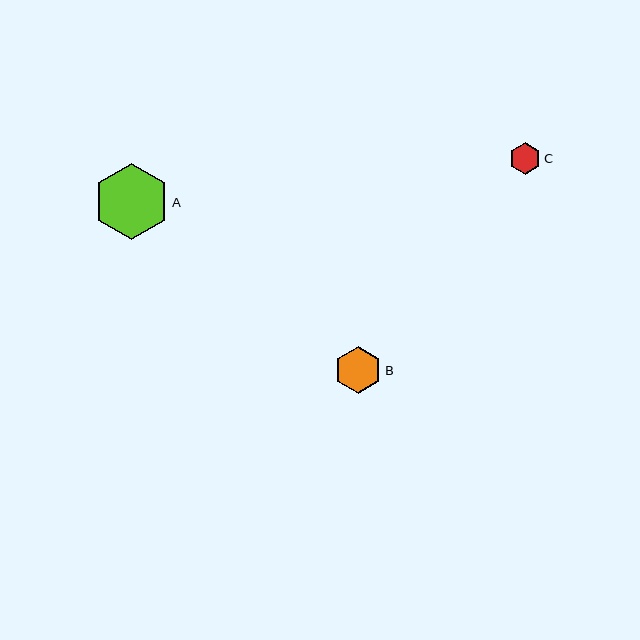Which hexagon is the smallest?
Hexagon C is the smallest with a size of approximately 32 pixels.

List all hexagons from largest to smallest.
From largest to smallest: A, B, C.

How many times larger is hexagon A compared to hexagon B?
Hexagon A is approximately 1.6 times the size of hexagon B.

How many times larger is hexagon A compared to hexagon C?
Hexagon A is approximately 2.4 times the size of hexagon C.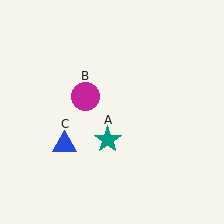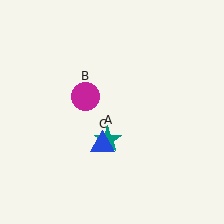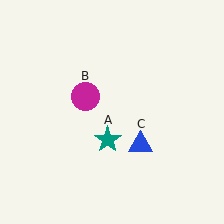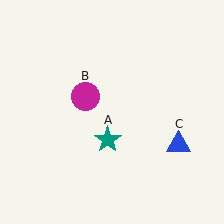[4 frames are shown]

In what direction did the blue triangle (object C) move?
The blue triangle (object C) moved right.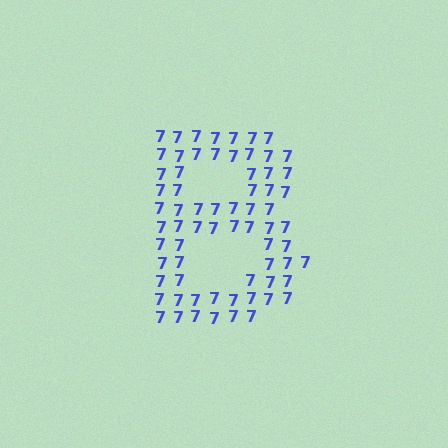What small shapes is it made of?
It is made of small digit 7's.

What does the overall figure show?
The overall figure shows the letter B.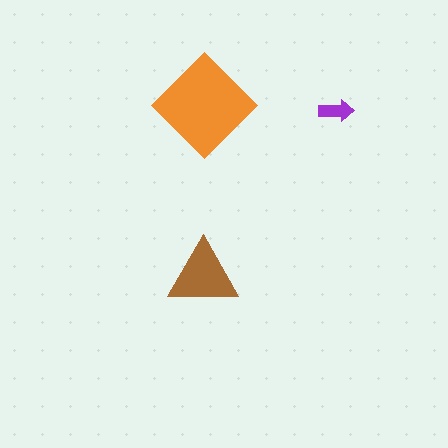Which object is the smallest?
The purple arrow.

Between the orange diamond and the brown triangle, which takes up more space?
The orange diamond.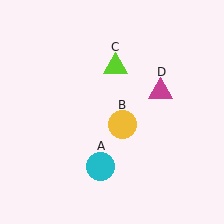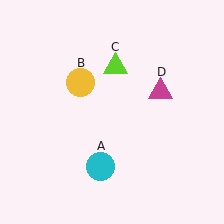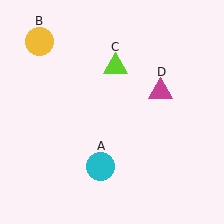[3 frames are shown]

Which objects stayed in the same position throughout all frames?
Cyan circle (object A) and lime triangle (object C) and magenta triangle (object D) remained stationary.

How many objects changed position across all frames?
1 object changed position: yellow circle (object B).